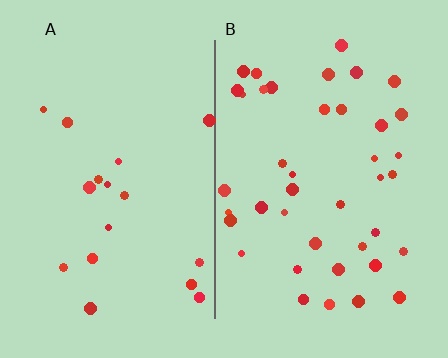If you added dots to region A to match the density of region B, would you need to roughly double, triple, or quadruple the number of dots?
Approximately double.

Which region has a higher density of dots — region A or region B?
B (the right).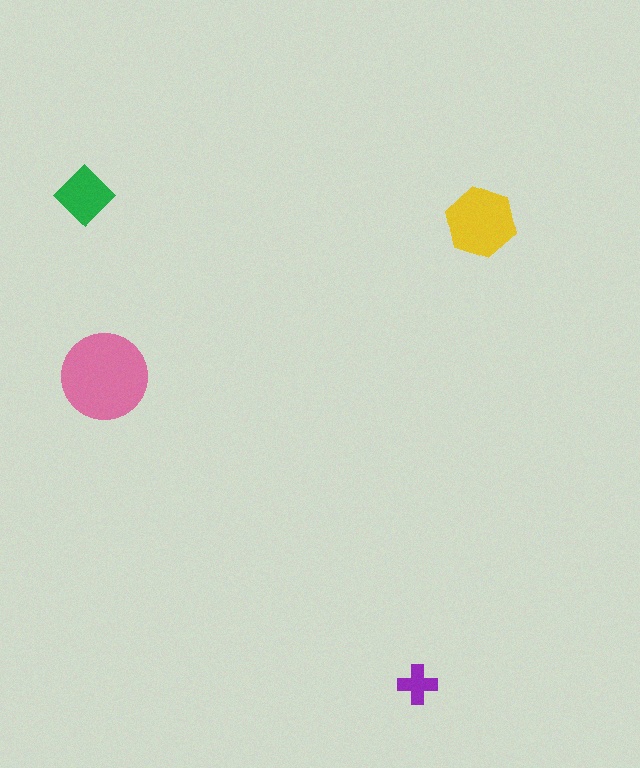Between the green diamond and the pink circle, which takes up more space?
The pink circle.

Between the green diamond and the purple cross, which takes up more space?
The green diamond.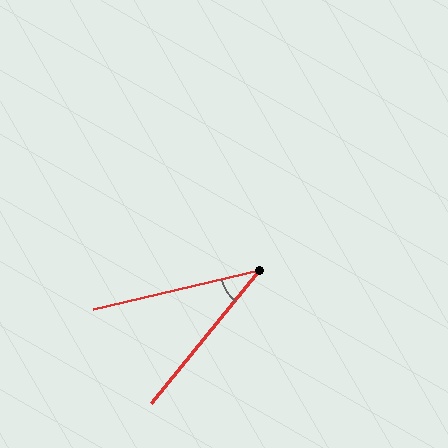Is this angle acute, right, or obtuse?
It is acute.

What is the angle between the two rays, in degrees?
Approximately 38 degrees.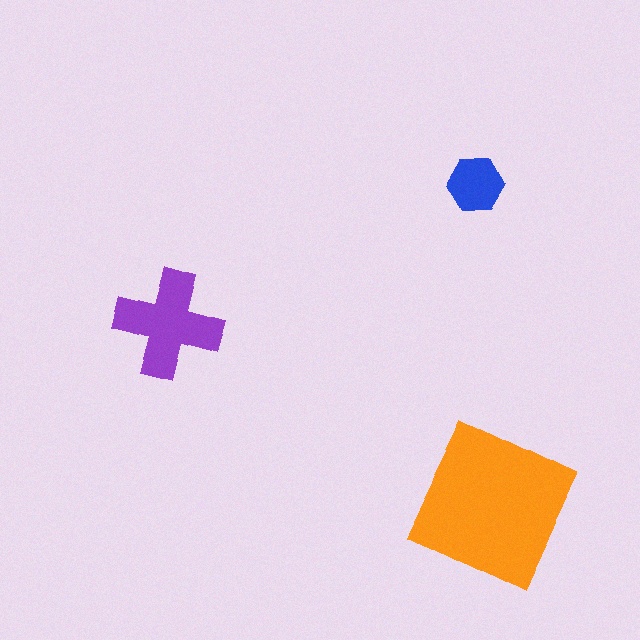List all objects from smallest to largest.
The blue hexagon, the purple cross, the orange square.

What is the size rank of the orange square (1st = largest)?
1st.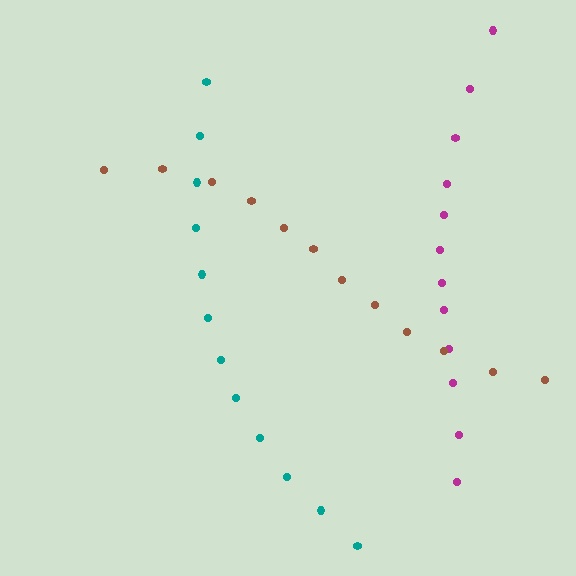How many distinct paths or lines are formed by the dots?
There are 3 distinct paths.